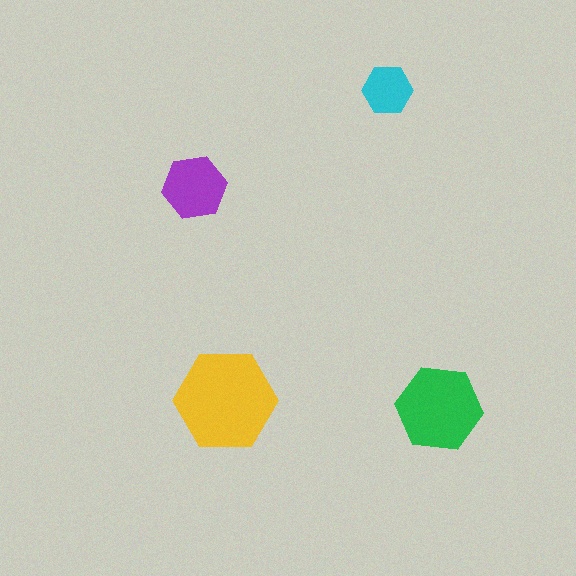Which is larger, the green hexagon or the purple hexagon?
The green one.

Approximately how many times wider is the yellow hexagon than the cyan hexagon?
About 2 times wider.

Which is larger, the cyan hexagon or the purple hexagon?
The purple one.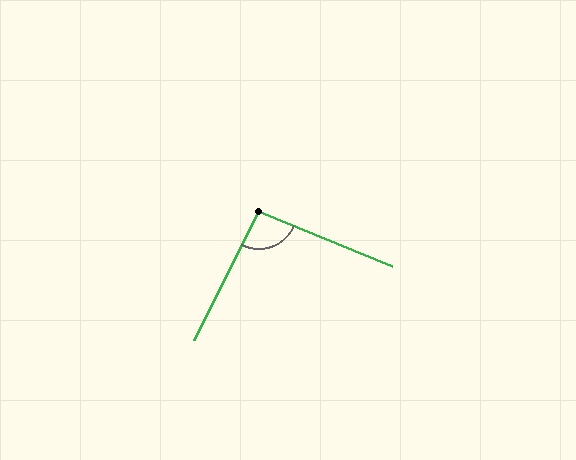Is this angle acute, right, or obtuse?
It is approximately a right angle.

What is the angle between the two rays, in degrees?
Approximately 94 degrees.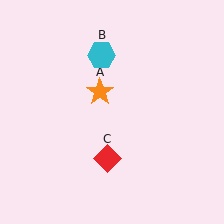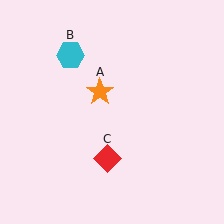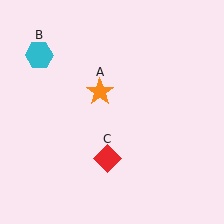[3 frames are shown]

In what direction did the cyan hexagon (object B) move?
The cyan hexagon (object B) moved left.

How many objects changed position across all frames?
1 object changed position: cyan hexagon (object B).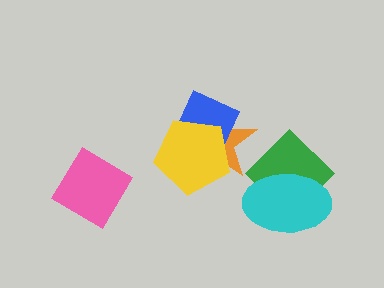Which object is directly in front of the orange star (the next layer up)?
The blue square is directly in front of the orange star.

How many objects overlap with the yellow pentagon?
2 objects overlap with the yellow pentagon.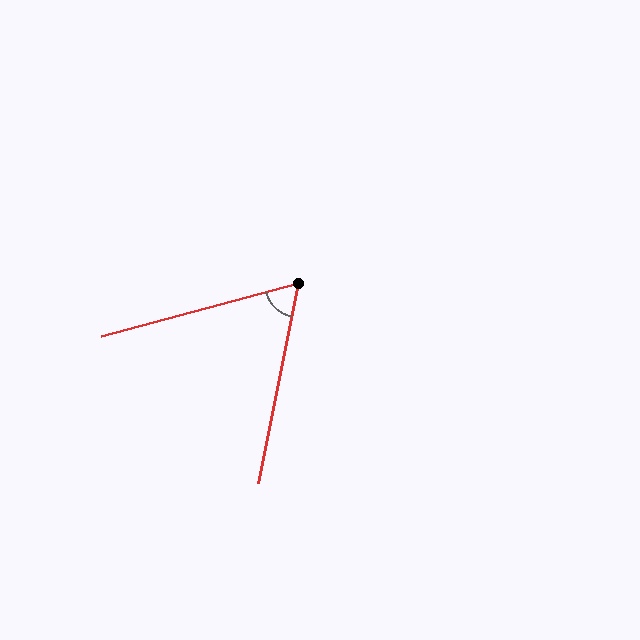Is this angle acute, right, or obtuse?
It is acute.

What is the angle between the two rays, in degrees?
Approximately 64 degrees.